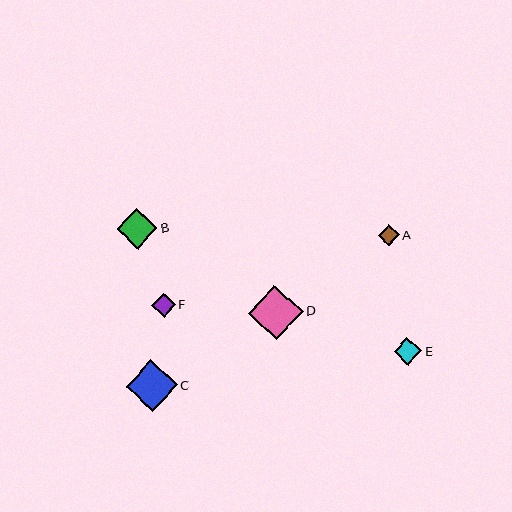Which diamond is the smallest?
Diamond A is the smallest with a size of approximately 21 pixels.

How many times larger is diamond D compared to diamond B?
Diamond D is approximately 1.4 times the size of diamond B.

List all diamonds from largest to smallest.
From largest to smallest: D, C, B, E, F, A.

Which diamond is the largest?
Diamond D is the largest with a size of approximately 55 pixels.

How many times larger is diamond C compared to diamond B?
Diamond C is approximately 1.3 times the size of diamond B.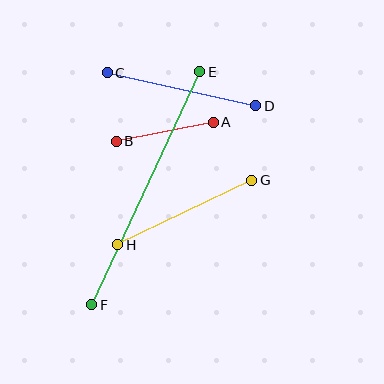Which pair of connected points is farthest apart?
Points E and F are farthest apart.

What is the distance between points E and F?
The distance is approximately 257 pixels.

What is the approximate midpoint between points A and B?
The midpoint is at approximately (165, 132) pixels.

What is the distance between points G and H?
The distance is approximately 149 pixels.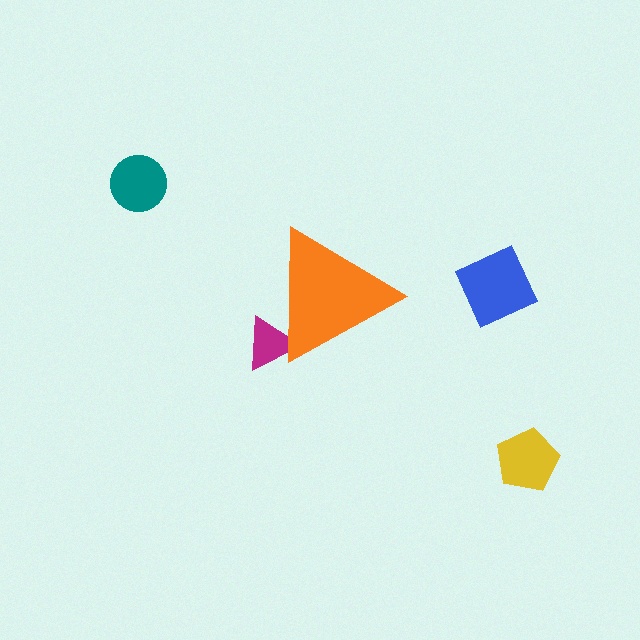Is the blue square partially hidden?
No, the blue square is fully visible.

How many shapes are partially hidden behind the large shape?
1 shape is partially hidden.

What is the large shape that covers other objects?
An orange triangle.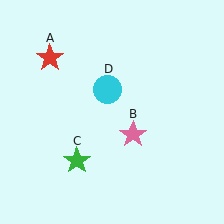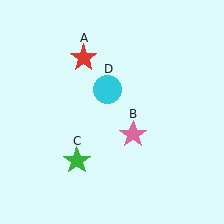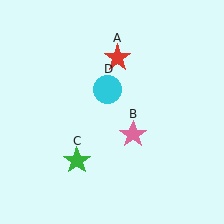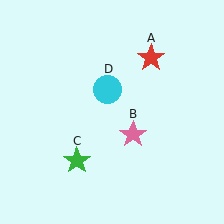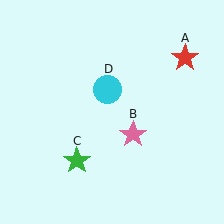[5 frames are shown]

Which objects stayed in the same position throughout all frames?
Pink star (object B) and green star (object C) and cyan circle (object D) remained stationary.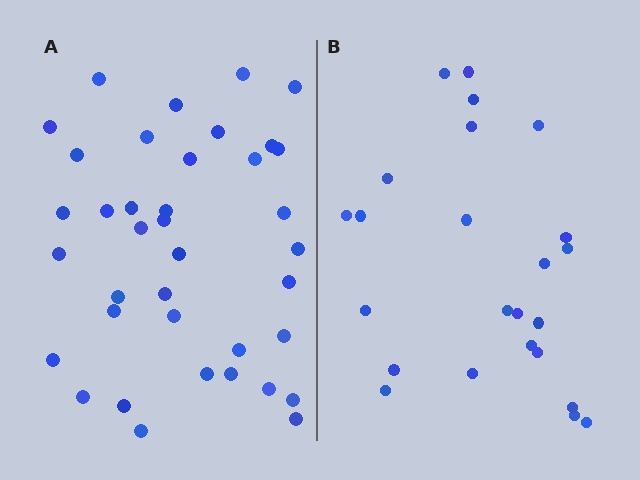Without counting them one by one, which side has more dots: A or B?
Region A (the left region) has more dots.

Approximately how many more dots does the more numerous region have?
Region A has approximately 15 more dots than region B.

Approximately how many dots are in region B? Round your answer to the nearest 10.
About 20 dots. (The exact count is 24, which rounds to 20.)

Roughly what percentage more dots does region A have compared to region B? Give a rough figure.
About 60% more.